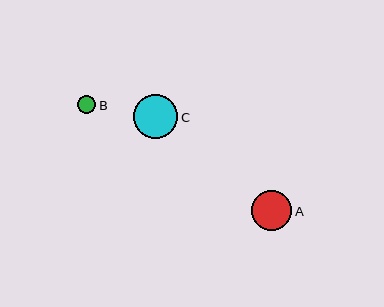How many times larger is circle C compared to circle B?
Circle C is approximately 2.4 times the size of circle B.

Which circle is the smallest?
Circle B is the smallest with a size of approximately 18 pixels.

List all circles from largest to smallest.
From largest to smallest: C, A, B.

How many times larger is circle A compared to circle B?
Circle A is approximately 2.2 times the size of circle B.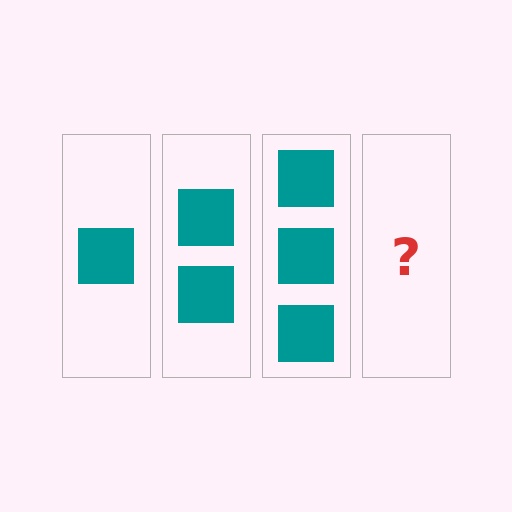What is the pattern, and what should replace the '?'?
The pattern is that each step adds one more square. The '?' should be 4 squares.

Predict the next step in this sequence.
The next step is 4 squares.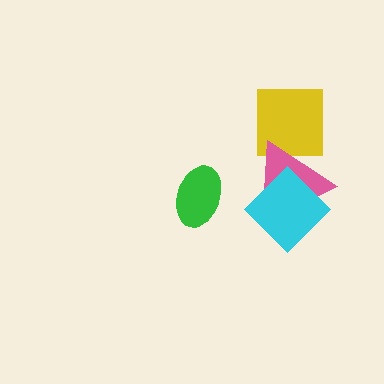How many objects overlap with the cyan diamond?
1 object overlaps with the cyan diamond.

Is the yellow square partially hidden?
Yes, it is partially covered by another shape.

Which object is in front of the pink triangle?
The cyan diamond is in front of the pink triangle.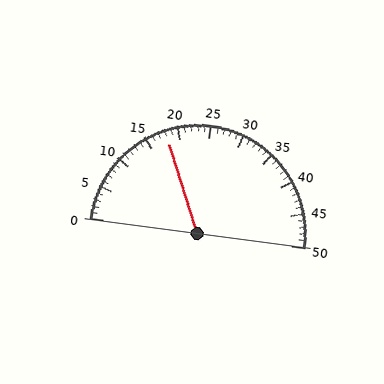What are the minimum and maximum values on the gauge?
The gauge ranges from 0 to 50.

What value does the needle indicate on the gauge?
The needle indicates approximately 18.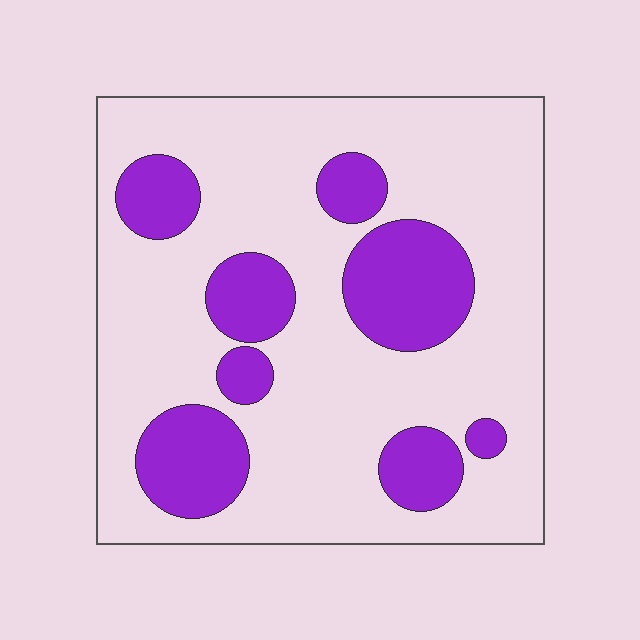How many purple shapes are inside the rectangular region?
8.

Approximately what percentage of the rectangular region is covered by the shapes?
Approximately 25%.